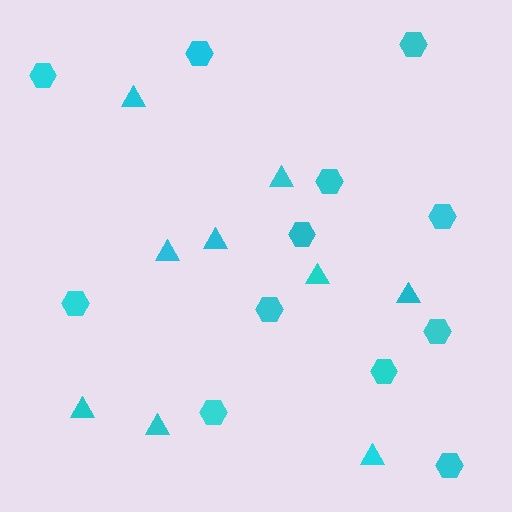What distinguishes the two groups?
There are 2 groups: one group of hexagons (12) and one group of triangles (9).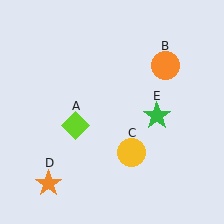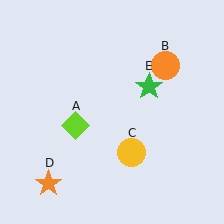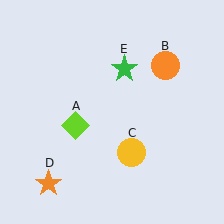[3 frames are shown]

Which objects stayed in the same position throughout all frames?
Lime diamond (object A) and orange circle (object B) and yellow circle (object C) and orange star (object D) remained stationary.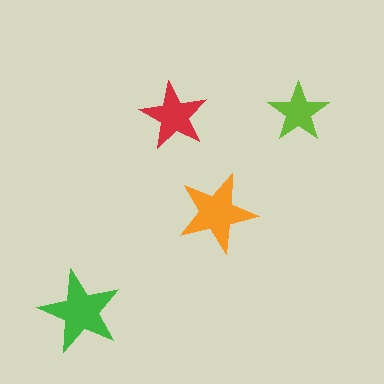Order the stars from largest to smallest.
the green one, the orange one, the red one, the lime one.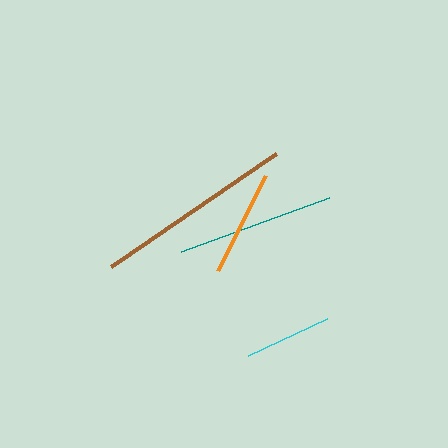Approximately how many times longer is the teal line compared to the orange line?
The teal line is approximately 1.5 times the length of the orange line.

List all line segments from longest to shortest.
From longest to shortest: brown, teal, orange, cyan.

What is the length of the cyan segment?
The cyan segment is approximately 87 pixels long.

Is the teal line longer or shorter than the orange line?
The teal line is longer than the orange line.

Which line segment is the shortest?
The cyan line is the shortest at approximately 87 pixels.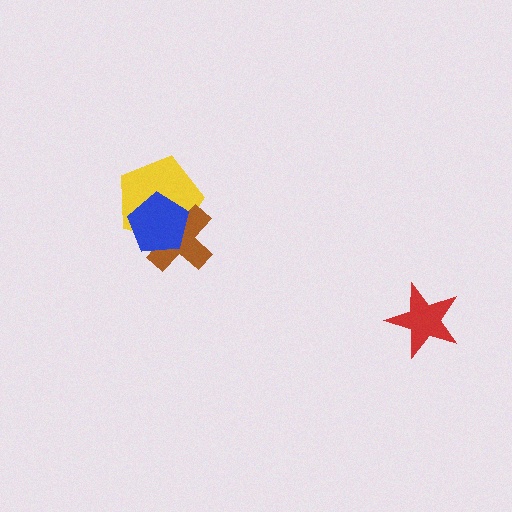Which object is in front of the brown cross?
The blue pentagon is in front of the brown cross.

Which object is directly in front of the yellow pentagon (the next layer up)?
The brown cross is directly in front of the yellow pentagon.